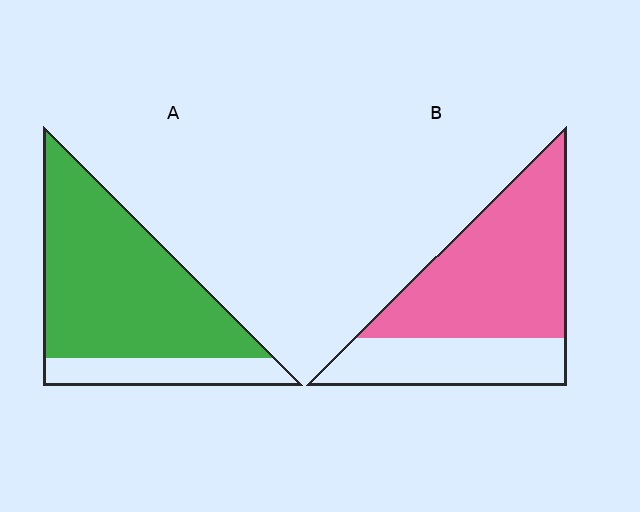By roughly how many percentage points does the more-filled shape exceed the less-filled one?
By roughly 15 percentage points (A over B).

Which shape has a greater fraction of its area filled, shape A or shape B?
Shape A.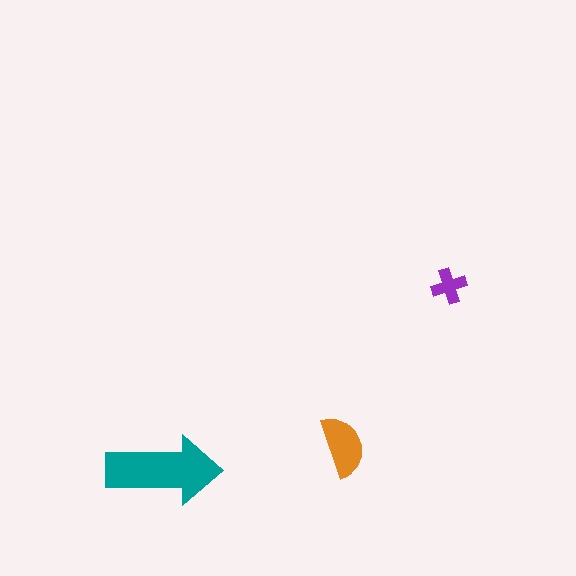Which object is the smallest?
The purple cross.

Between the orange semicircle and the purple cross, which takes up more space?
The orange semicircle.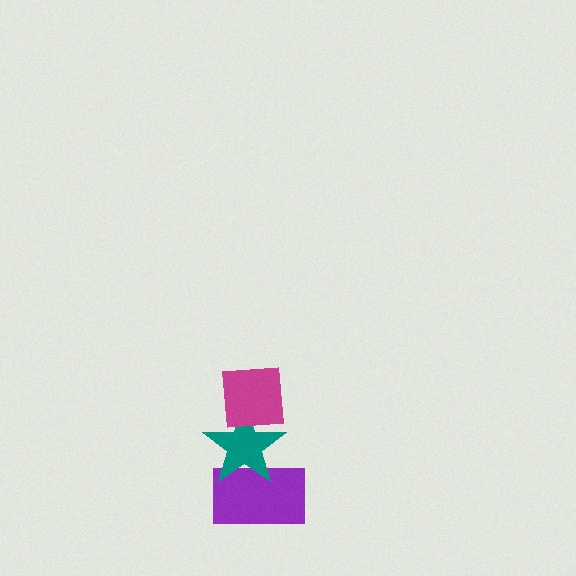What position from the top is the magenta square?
The magenta square is 1st from the top.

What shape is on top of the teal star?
The magenta square is on top of the teal star.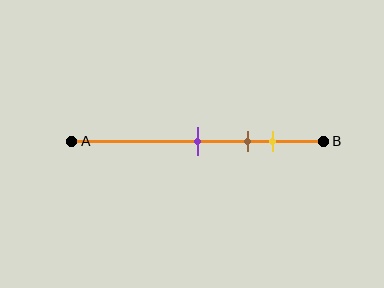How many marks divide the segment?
There are 3 marks dividing the segment.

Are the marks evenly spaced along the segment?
Yes, the marks are approximately evenly spaced.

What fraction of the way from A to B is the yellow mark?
The yellow mark is approximately 80% (0.8) of the way from A to B.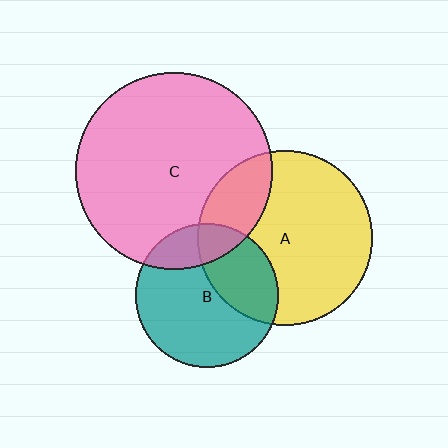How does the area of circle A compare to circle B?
Approximately 1.5 times.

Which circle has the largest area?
Circle C (pink).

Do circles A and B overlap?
Yes.